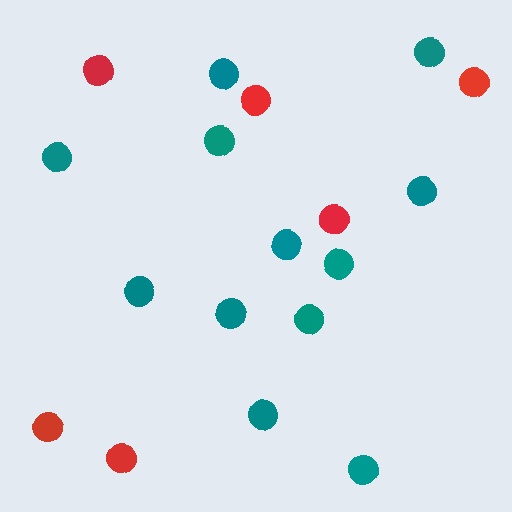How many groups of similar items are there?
There are 2 groups: one group of red circles (6) and one group of teal circles (12).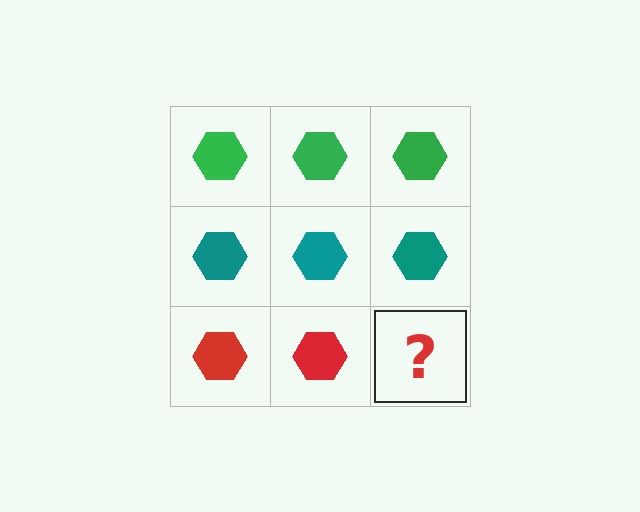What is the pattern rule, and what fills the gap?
The rule is that each row has a consistent color. The gap should be filled with a red hexagon.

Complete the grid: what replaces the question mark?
The question mark should be replaced with a red hexagon.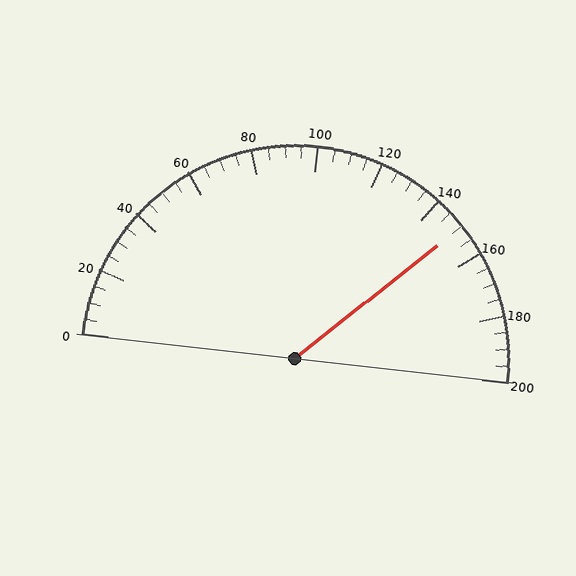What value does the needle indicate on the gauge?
The needle indicates approximately 150.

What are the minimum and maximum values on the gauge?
The gauge ranges from 0 to 200.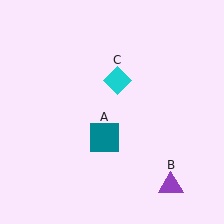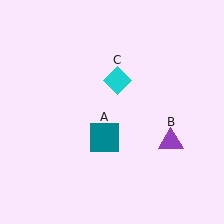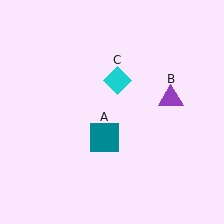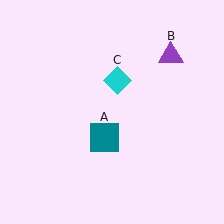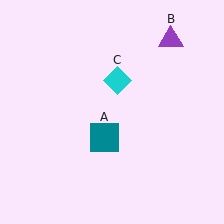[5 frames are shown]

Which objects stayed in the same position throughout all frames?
Teal square (object A) and cyan diamond (object C) remained stationary.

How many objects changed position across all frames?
1 object changed position: purple triangle (object B).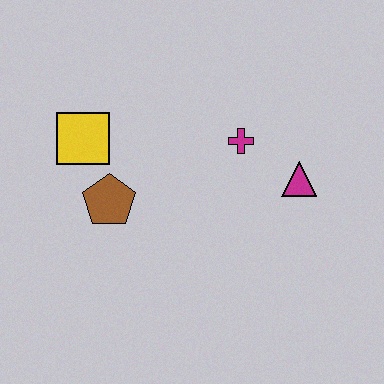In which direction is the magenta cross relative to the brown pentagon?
The magenta cross is to the right of the brown pentagon.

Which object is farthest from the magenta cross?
The yellow square is farthest from the magenta cross.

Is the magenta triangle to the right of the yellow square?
Yes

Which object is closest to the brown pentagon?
The yellow square is closest to the brown pentagon.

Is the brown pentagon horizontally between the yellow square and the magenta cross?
Yes